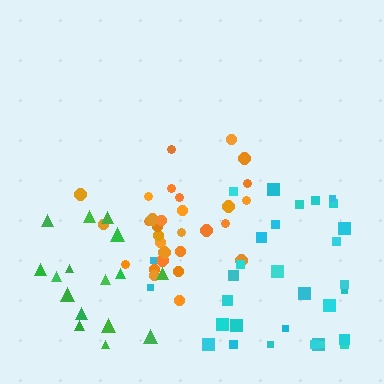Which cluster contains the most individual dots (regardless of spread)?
Cyan (31).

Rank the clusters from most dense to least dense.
orange, green, cyan.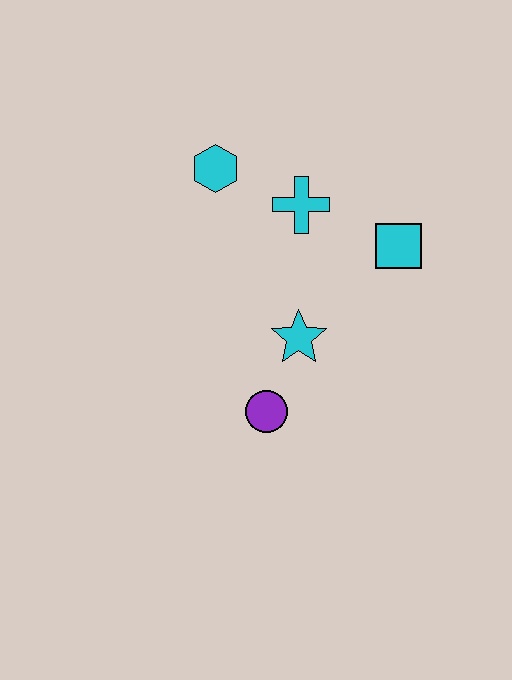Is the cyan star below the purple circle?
No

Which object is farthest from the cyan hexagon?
The purple circle is farthest from the cyan hexagon.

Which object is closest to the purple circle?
The cyan star is closest to the purple circle.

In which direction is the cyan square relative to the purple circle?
The cyan square is above the purple circle.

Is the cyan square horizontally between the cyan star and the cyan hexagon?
No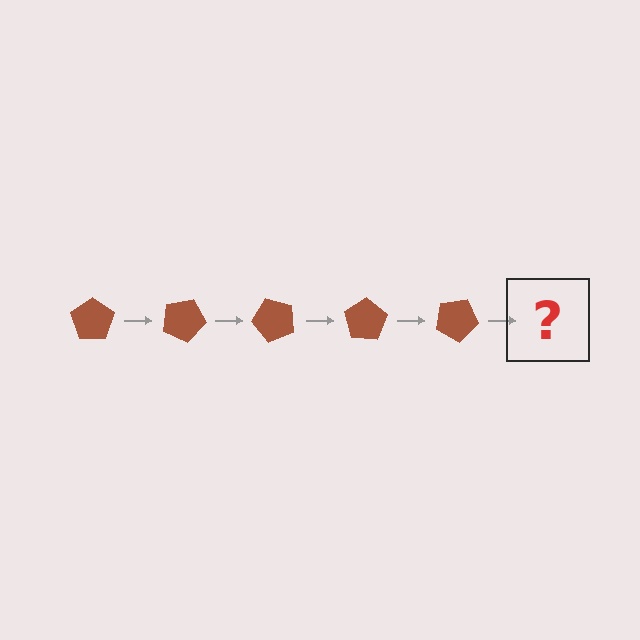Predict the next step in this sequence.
The next step is a brown pentagon rotated 125 degrees.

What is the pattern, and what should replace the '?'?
The pattern is that the pentagon rotates 25 degrees each step. The '?' should be a brown pentagon rotated 125 degrees.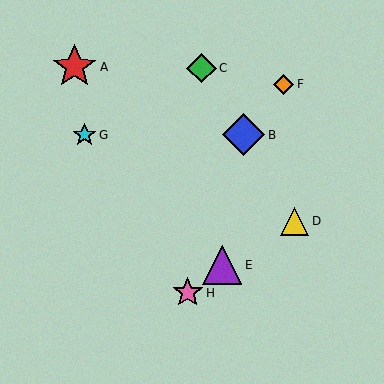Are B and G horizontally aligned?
Yes, both are at y≈135.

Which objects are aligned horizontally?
Objects B, G are aligned horizontally.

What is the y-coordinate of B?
Object B is at y≈135.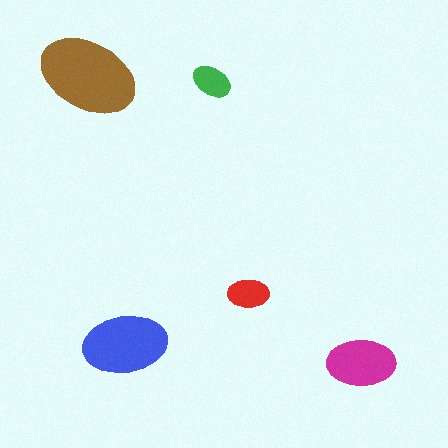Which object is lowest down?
The magenta ellipse is bottommost.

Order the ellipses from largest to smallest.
the brown one, the blue one, the magenta one, the red one, the green one.